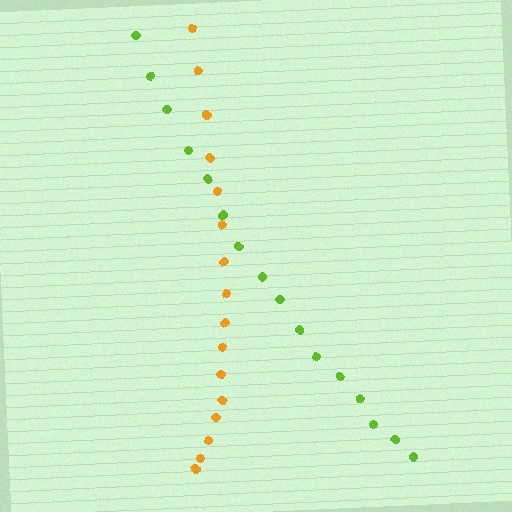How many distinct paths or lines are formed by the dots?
There are 2 distinct paths.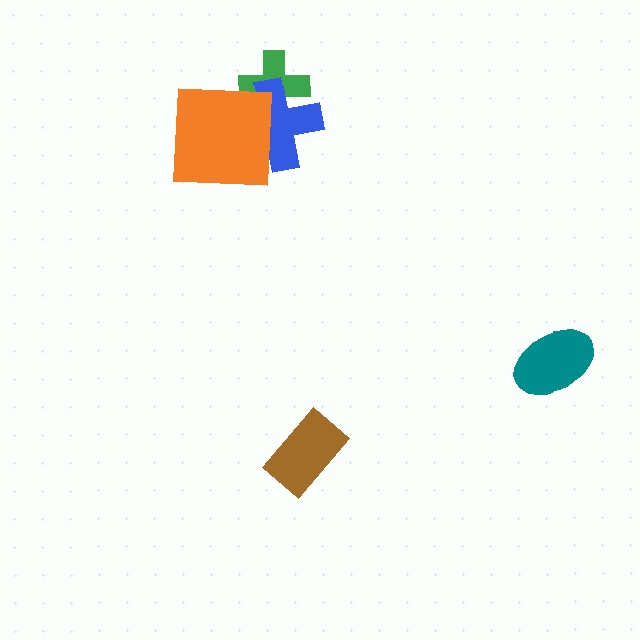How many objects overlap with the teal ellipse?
0 objects overlap with the teal ellipse.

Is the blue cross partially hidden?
Yes, it is partially covered by another shape.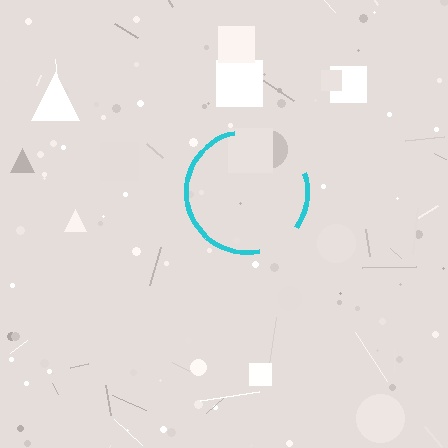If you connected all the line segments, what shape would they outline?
They would outline a circle.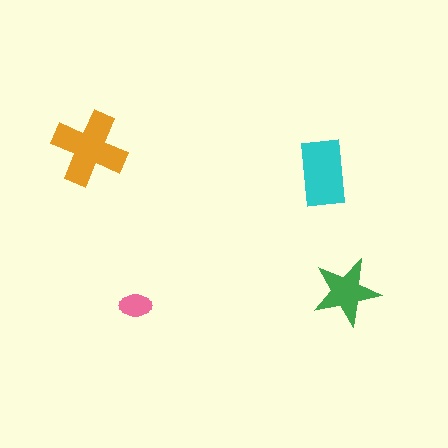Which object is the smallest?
The pink ellipse.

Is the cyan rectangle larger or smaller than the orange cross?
Smaller.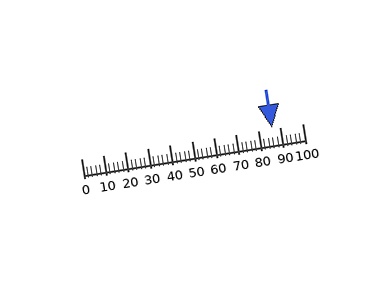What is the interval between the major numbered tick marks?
The major tick marks are spaced 10 units apart.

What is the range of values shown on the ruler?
The ruler shows values from 0 to 100.